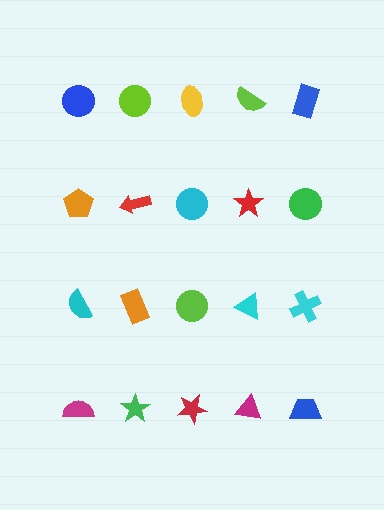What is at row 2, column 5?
A green circle.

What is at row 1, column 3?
A yellow ellipse.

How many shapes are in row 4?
5 shapes.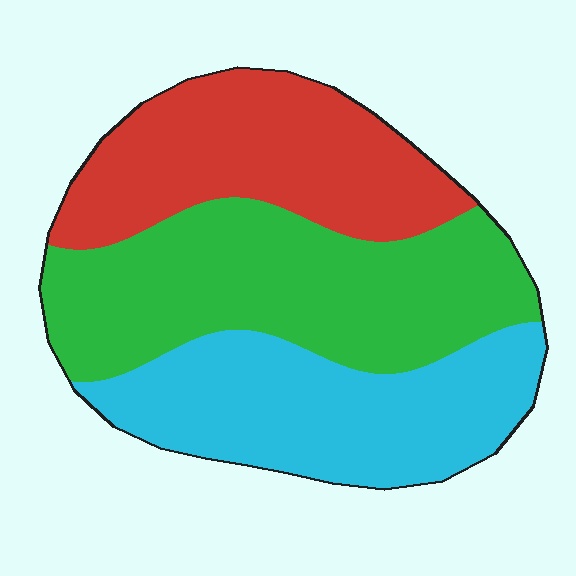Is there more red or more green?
Green.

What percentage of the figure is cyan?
Cyan covers around 30% of the figure.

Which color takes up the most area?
Green, at roughly 40%.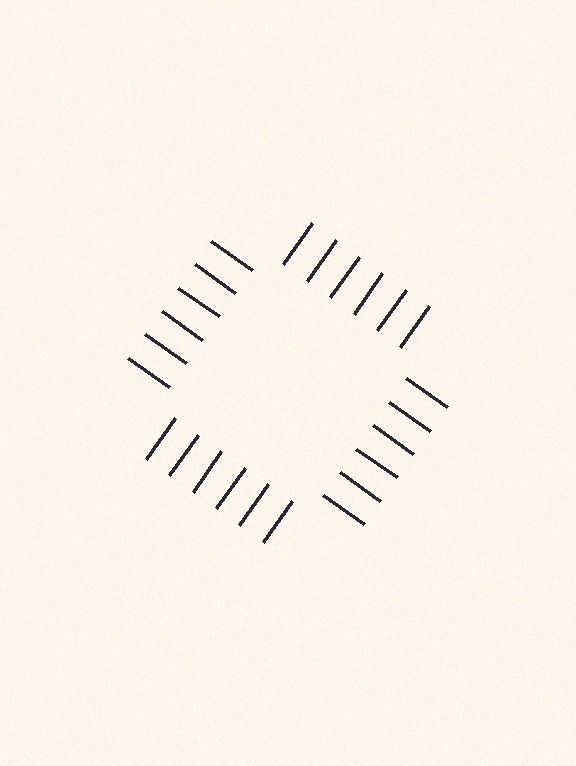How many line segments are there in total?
24 — 6 along each of the 4 edges.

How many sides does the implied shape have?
4 sides — the line-ends trace a square.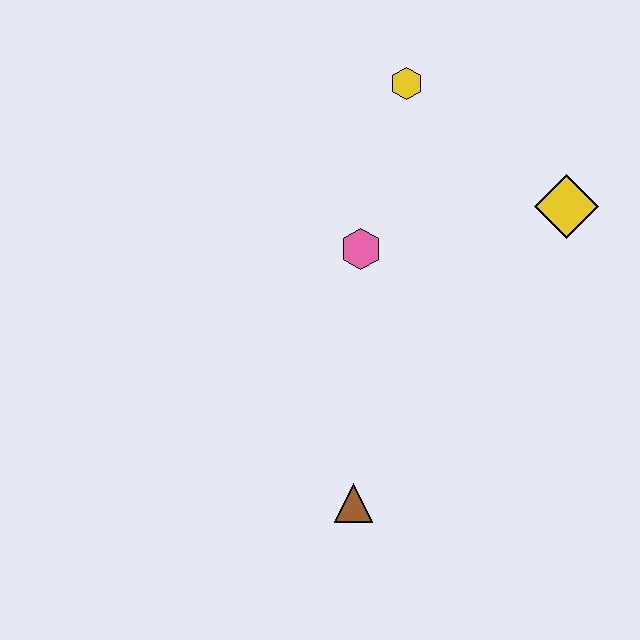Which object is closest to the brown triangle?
The pink hexagon is closest to the brown triangle.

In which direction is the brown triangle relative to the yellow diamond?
The brown triangle is below the yellow diamond.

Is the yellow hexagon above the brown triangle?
Yes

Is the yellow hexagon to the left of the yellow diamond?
Yes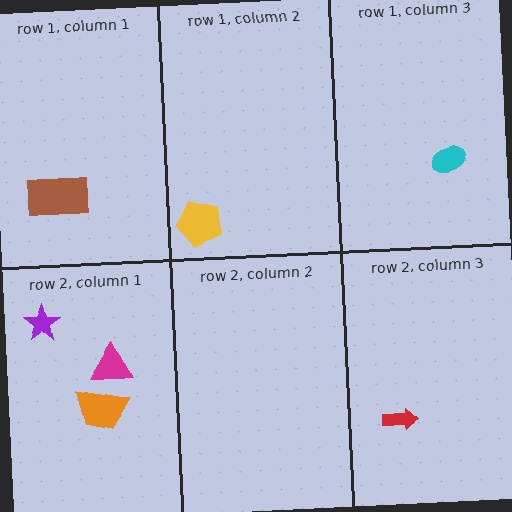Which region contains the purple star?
The row 2, column 1 region.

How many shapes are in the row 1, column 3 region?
1.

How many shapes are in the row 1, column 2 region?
1.